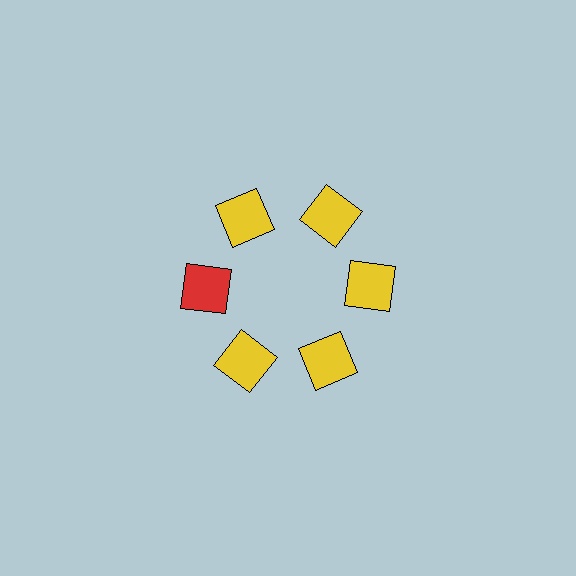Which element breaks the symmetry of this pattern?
The red square at roughly the 9 o'clock position breaks the symmetry. All other shapes are yellow squares.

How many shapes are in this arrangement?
There are 6 shapes arranged in a ring pattern.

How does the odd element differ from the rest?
It has a different color: red instead of yellow.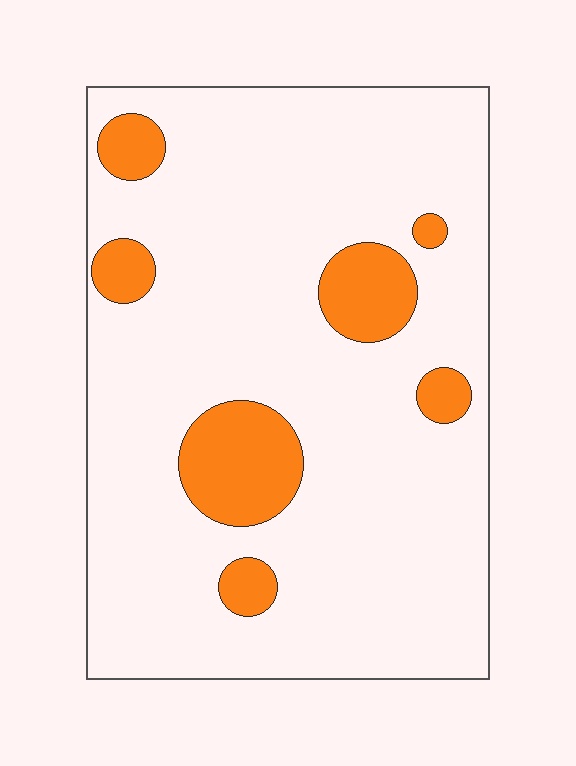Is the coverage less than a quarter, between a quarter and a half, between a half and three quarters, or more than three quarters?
Less than a quarter.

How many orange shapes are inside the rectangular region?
7.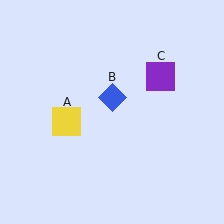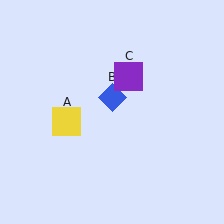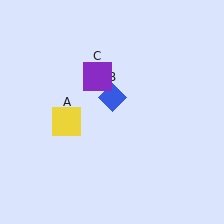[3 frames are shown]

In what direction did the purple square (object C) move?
The purple square (object C) moved left.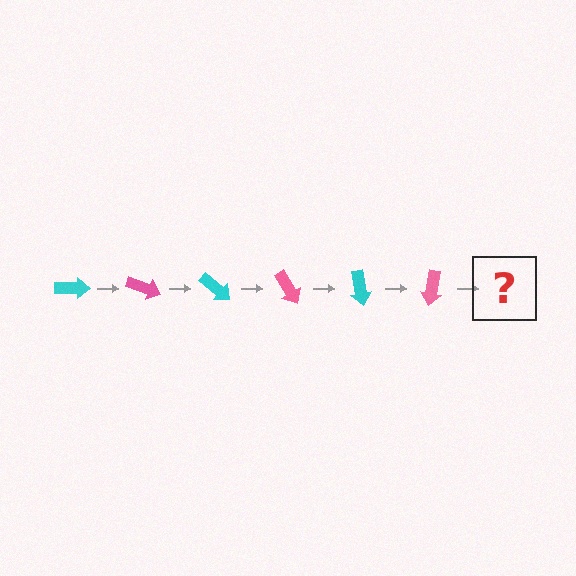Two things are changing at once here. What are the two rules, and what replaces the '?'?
The two rules are that it rotates 20 degrees each step and the color cycles through cyan and pink. The '?' should be a cyan arrow, rotated 120 degrees from the start.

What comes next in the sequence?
The next element should be a cyan arrow, rotated 120 degrees from the start.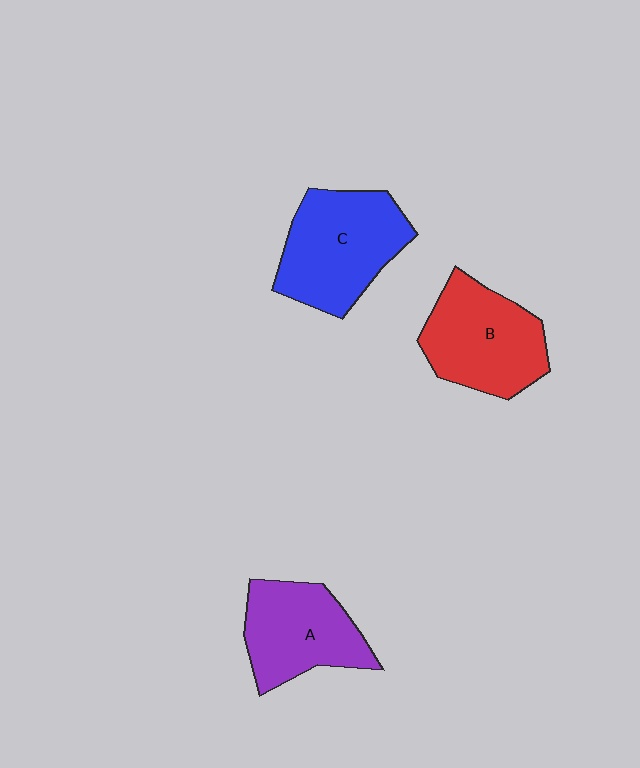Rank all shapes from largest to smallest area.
From largest to smallest: C (blue), B (red), A (purple).